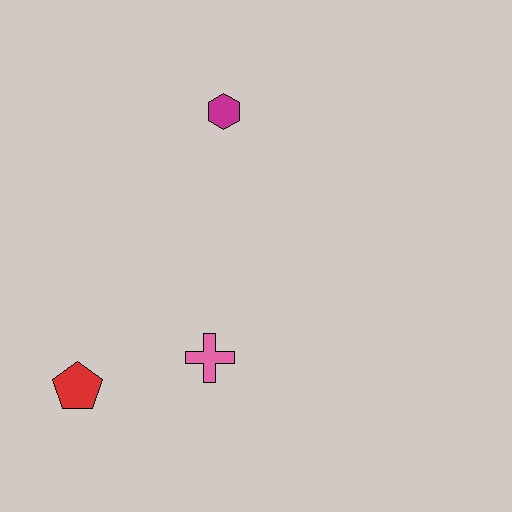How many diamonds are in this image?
There are no diamonds.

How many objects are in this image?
There are 3 objects.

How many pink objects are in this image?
There is 1 pink object.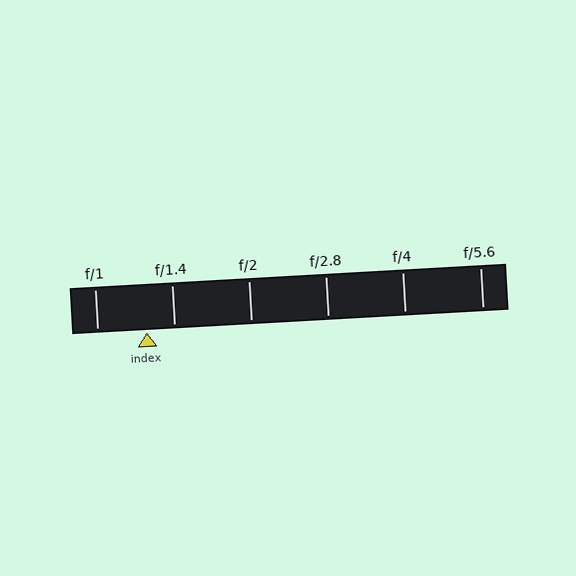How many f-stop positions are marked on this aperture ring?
There are 6 f-stop positions marked.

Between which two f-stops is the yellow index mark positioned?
The index mark is between f/1 and f/1.4.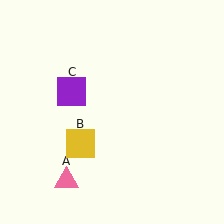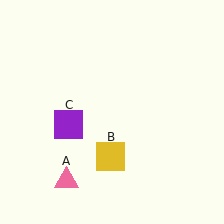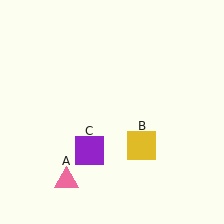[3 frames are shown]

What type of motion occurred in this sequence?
The yellow square (object B), purple square (object C) rotated counterclockwise around the center of the scene.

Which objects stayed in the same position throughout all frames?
Pink triangle (object A) remained stationary.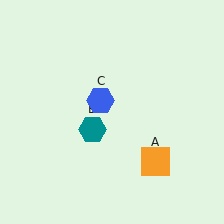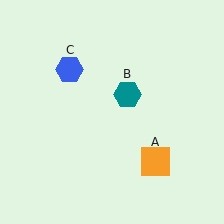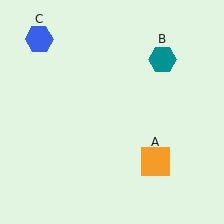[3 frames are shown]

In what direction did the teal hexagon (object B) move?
The teal hexagon (object B) moved up and to the right.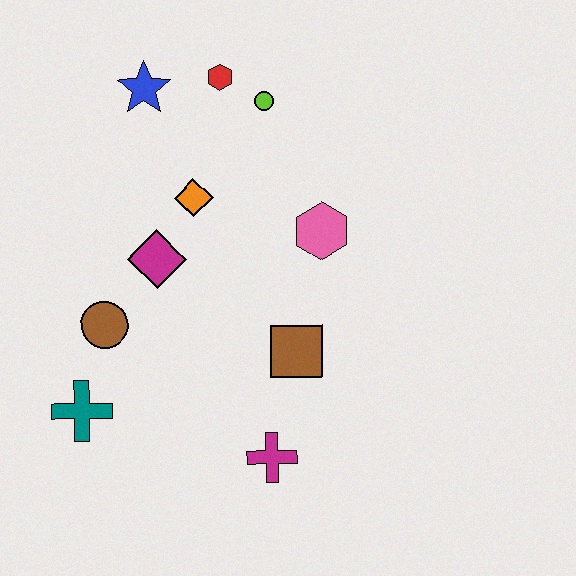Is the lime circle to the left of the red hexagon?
No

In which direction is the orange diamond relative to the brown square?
The orange diamond is above the brown square.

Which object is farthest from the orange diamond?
The magenta cross is farthest from the orange diamond.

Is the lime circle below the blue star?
Yes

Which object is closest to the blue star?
The red hexagon is closest to the blue star.